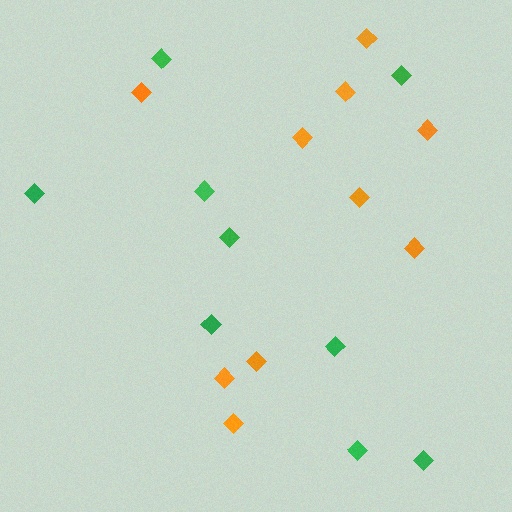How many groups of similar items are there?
There are 2 groups: one group of green diamonds (9) and one group of orange diamonds (10).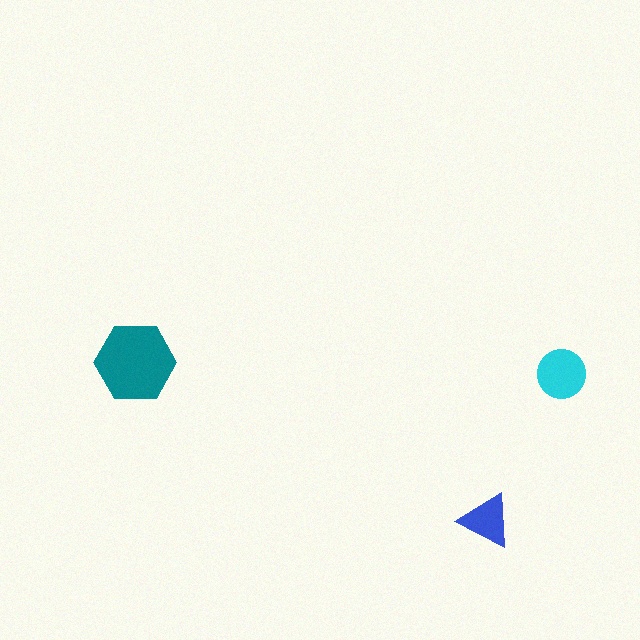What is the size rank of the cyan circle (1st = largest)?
2nd.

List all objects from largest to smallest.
The teal hexagon, the cyan circle, the blue triangle.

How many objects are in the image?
There are 3 objects in the image.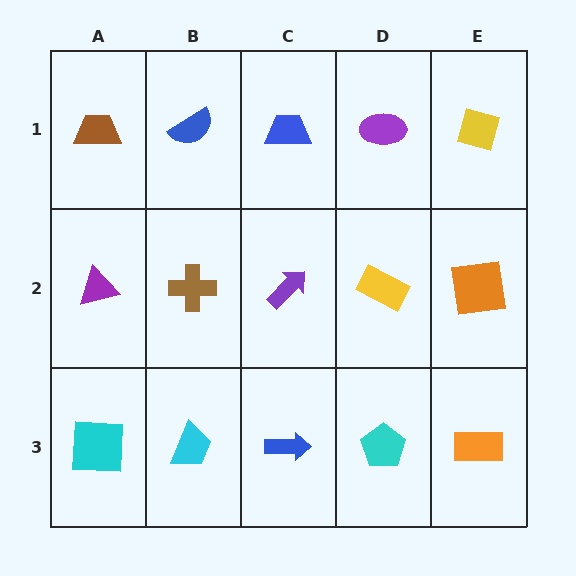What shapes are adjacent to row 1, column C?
A purple arrow (row 2, column C), a blue semicircle (row 1, column B), a purple ellipse (row 1, column D).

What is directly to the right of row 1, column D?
A yellow diamond.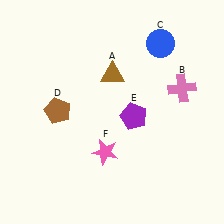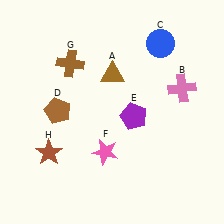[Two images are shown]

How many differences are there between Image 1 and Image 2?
There are 2 differences between the two images.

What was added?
A brown cross (G), a brown star (H) were added in Image 2.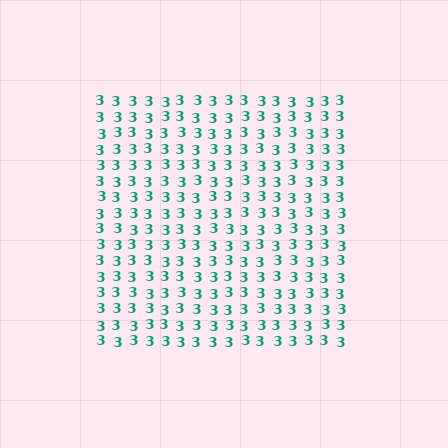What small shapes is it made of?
It is made of small digit 3's.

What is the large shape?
The large shape is a square.